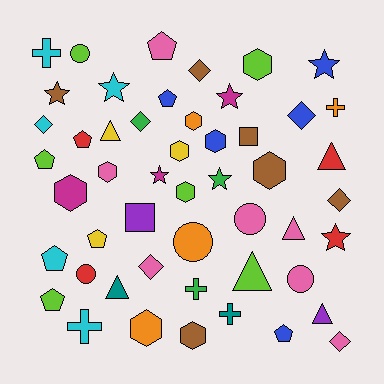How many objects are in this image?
There are 50 objects.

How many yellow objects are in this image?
There are 3 yellow objects.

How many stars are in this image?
There are 7 stars.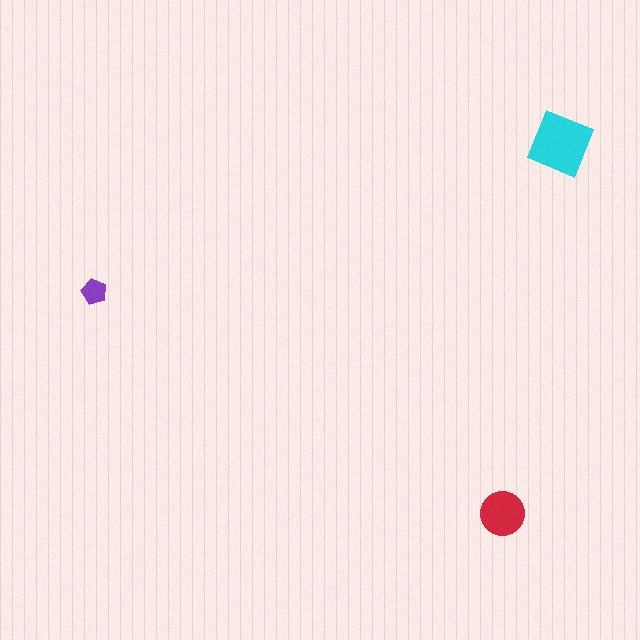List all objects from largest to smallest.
The cyan diamond, the red circle, the purple pentagon.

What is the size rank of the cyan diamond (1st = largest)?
1st.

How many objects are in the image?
There are 3 objects in the image.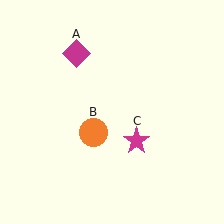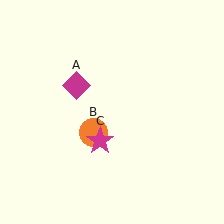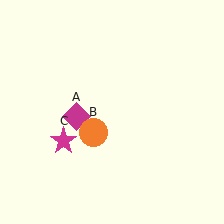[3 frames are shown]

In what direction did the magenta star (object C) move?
The magenta star (object C) moved left.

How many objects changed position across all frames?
2 objects changed position: magenta diamond (object A), magenta star (object C).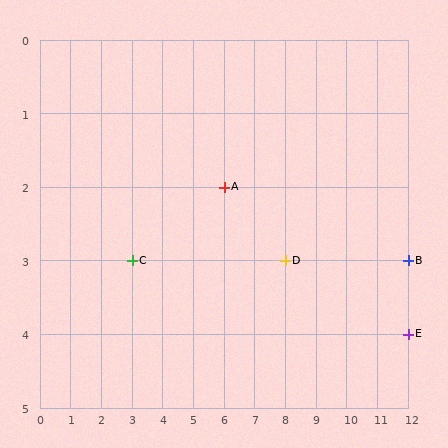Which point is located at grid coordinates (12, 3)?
Point B is at (12, 3).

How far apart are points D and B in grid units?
Points D and B are 4 columns apart.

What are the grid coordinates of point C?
Point C is at grid coordinates (3, 3).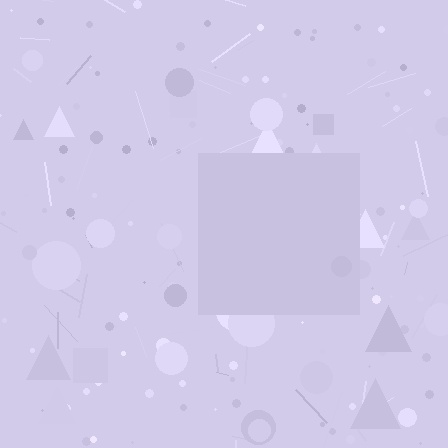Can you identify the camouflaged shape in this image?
The camouflaged shape is a square.